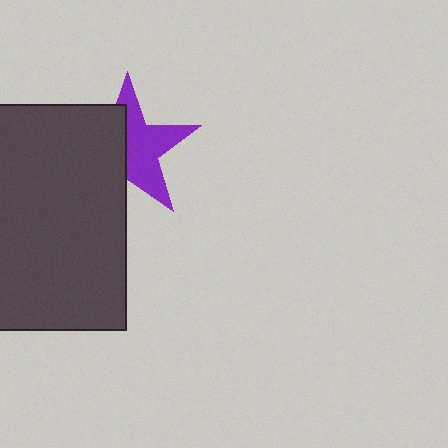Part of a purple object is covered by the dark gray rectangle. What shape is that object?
It is a star.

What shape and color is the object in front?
The object in front is a dark gray rectangle.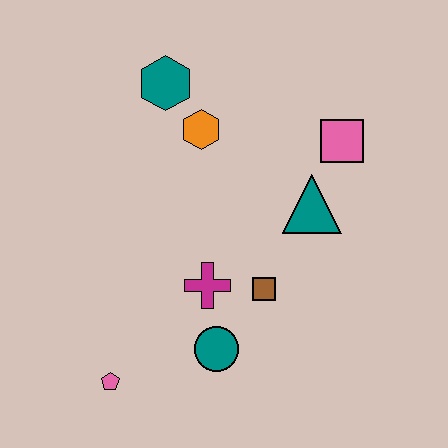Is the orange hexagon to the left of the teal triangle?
Yes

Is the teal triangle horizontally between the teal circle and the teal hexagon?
No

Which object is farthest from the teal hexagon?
The pink pentagon is farthest from the teal hexagon.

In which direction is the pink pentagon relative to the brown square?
The pink pentagon is to the left of the brown square.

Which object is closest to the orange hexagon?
The teal hexagon is closest to the orange hexagon.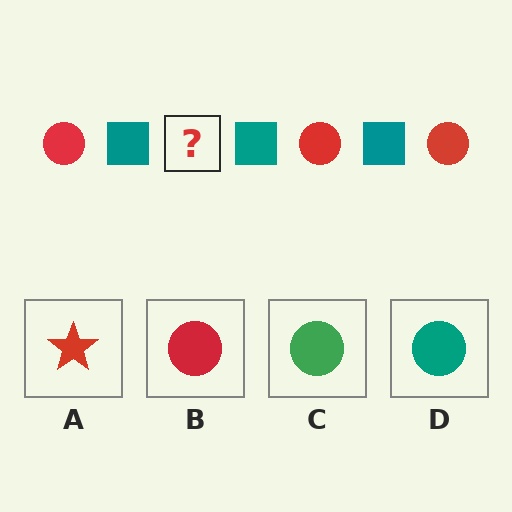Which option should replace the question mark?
Option B.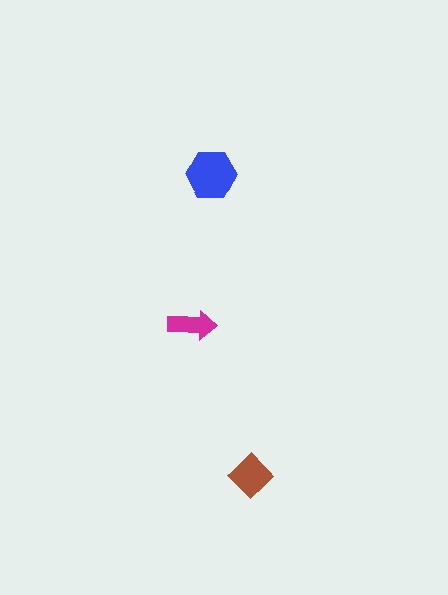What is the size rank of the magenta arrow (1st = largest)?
3rd.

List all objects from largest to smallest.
The blue hexagon, the brown diamond, the magenta arrow.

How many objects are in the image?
There are 3 objects in the image.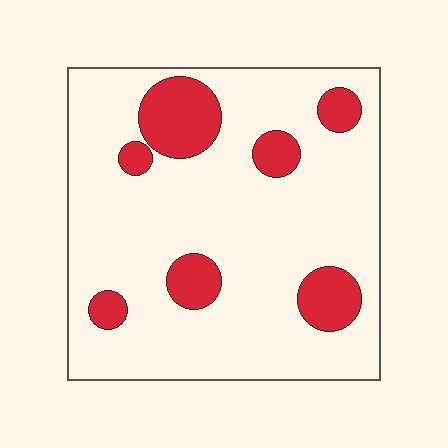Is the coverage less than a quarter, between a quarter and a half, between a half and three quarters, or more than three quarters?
Less than a quarter.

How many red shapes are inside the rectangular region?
7.